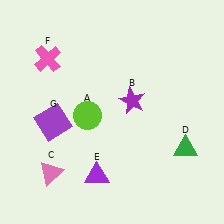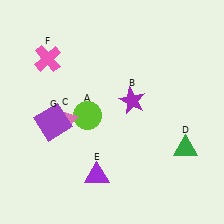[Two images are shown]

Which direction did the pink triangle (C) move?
The pink triangle (C) moved up.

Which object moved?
The pink triangle (C) moved up.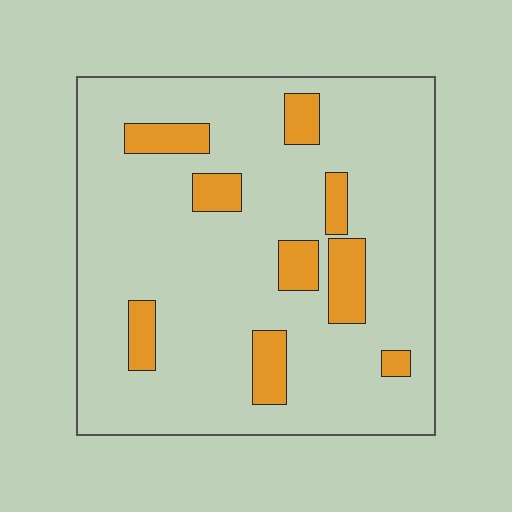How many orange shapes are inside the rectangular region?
9.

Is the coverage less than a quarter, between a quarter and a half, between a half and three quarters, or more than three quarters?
Less than a quarter.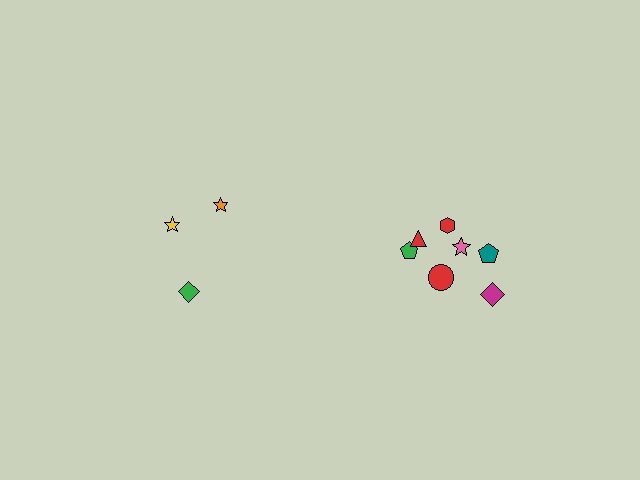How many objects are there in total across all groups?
There are 10 objects.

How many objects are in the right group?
There are 7 objects.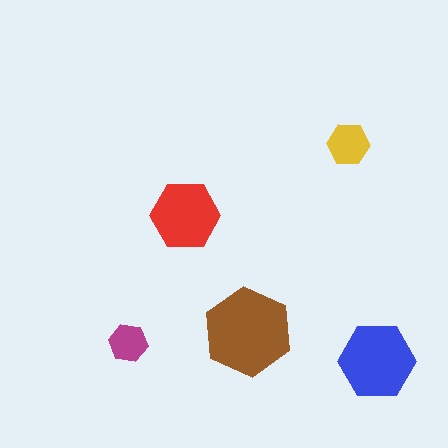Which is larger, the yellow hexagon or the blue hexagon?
The blue one.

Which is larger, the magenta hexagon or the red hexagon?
The red one.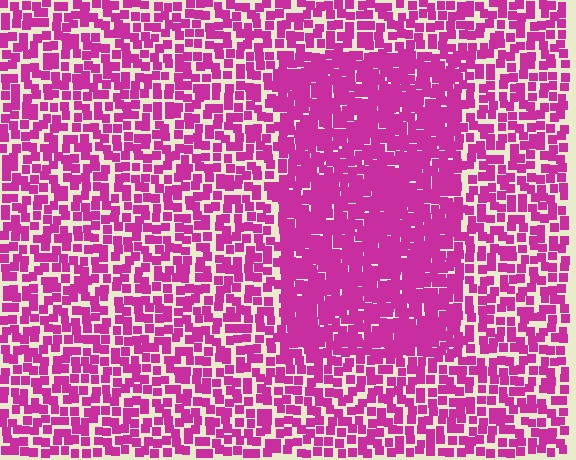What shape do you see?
I see a rectangle.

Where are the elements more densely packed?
The elements are more densely packed inside the rectangle boundary.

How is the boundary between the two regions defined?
The boundary is defined by a change in element density (approximately 1.8x ratio). All elements are the same color, size, and shape.